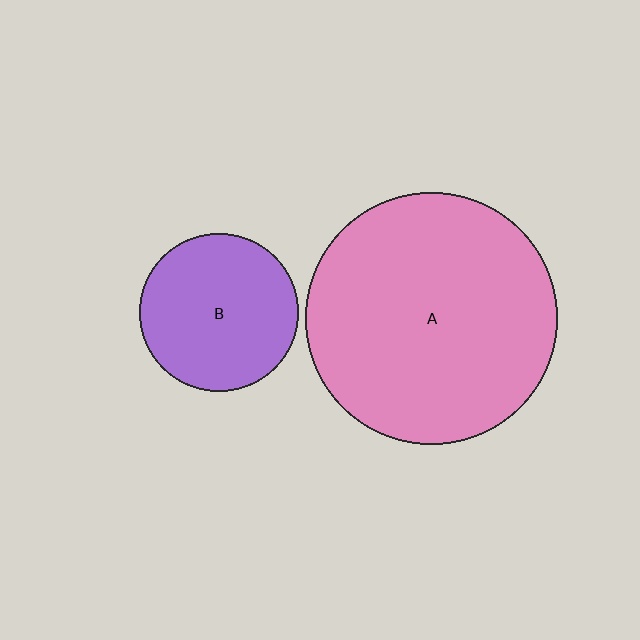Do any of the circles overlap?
No, none of the circles overlap.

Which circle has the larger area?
Circle A (pink).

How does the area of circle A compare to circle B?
Approximately 2.5 times.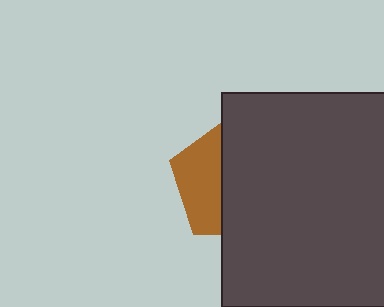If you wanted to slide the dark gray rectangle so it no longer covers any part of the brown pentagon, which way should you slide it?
Slide it right — that is the most direct way to separate the two shapes.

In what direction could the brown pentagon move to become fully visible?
The brown pentagon could move left. That would shift it out from behind the dark gray rectangle entirely.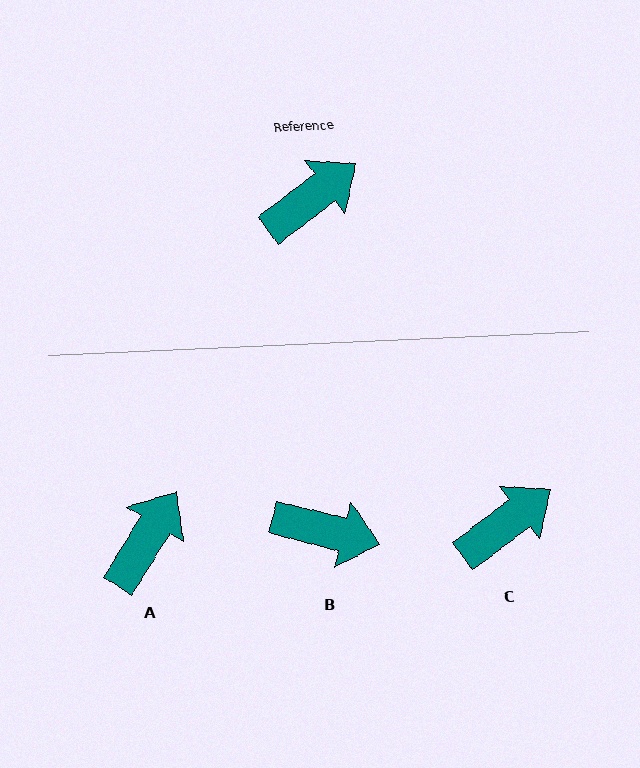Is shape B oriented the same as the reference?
No, it is off by about 52 degrees.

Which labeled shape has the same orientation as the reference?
C.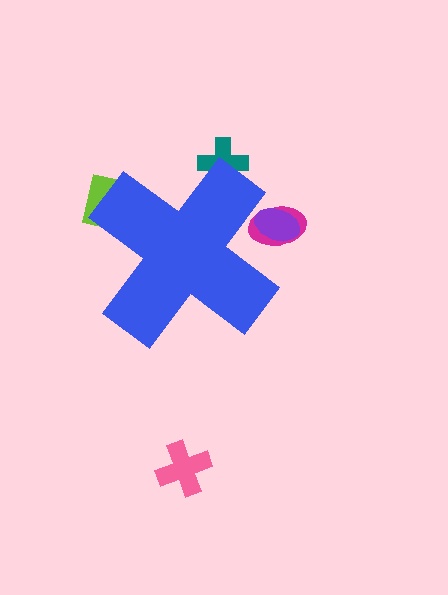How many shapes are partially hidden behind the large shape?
4 shapes are partially hidden.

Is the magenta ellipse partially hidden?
Yes, the magenta ellipse is partially hidden behind the blue cross.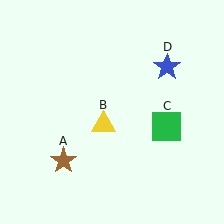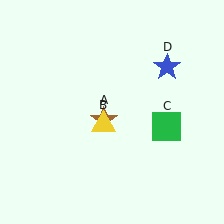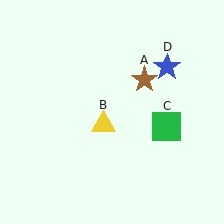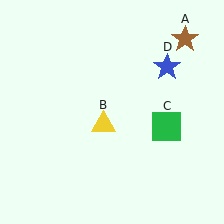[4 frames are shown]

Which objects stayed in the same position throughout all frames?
Yellow triangle (object B) and green square (object C) and blue star (object D) remained stationary.